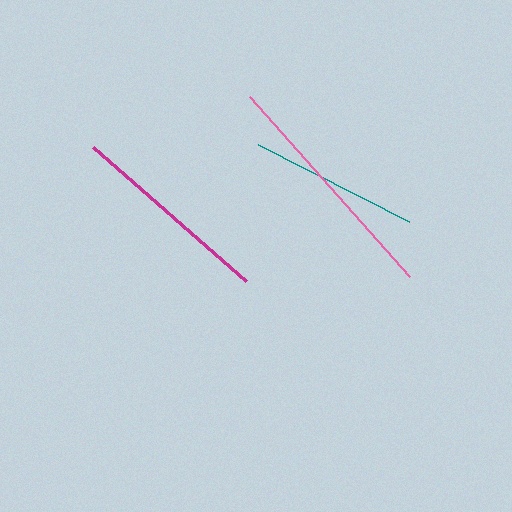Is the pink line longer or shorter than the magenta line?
The pink line is longer than the magenta line.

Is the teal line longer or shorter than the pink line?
The pink line is longer than the teal line.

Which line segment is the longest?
The pink line is the longest at approximately 242 pixels.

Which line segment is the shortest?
The teal line is the shortest at approximately 169 pixels.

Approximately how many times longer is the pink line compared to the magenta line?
The pink line is approximately 1.2 times the length of the magenta line.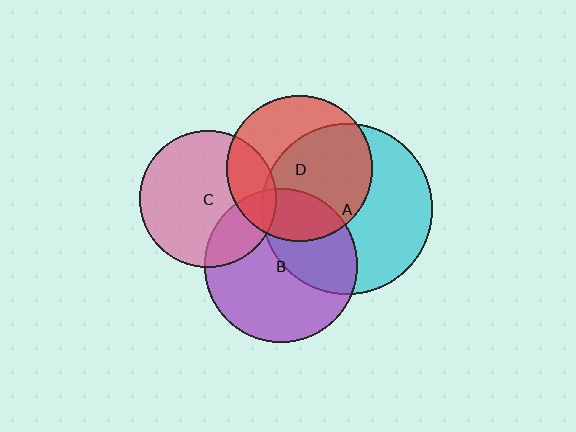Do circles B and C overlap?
Yes.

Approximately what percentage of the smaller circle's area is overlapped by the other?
Approximately 25%.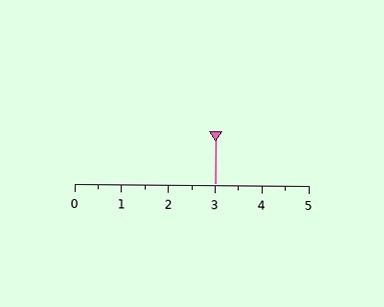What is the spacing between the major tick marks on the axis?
The major ticks are spaced 1 apart.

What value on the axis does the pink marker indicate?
The marker indicates approximately 3.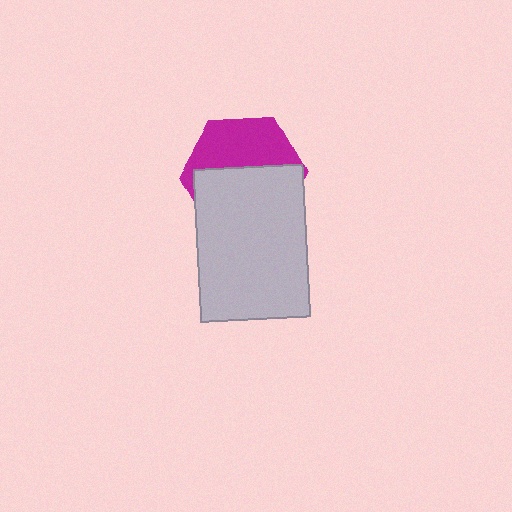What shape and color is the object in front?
The object in front is a light gray rectangle.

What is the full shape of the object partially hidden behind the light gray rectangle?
The partially hidden object is a magenta hexagon.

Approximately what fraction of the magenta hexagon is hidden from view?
Roughly 57% of the magenta hexagon is hidden behind the light gray rectangle.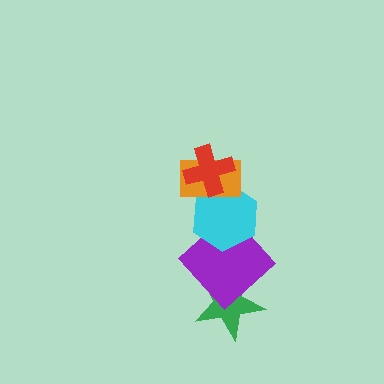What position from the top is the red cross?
The red cross is 1st from the top.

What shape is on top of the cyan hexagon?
The orange rectangle is on top of the cyan hexagon.